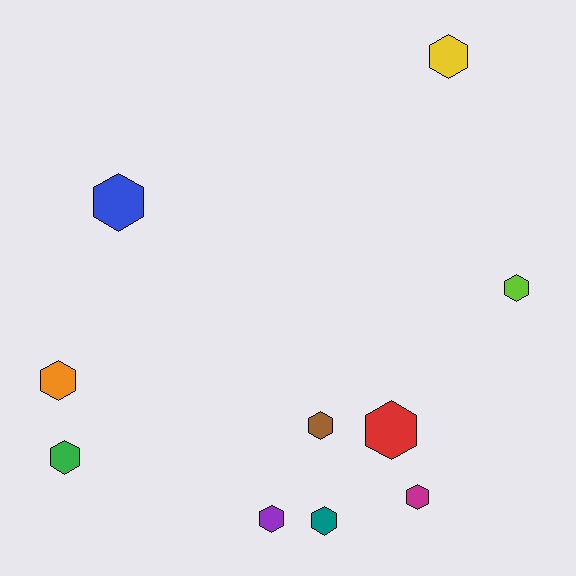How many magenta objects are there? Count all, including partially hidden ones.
There is 1 magenta object.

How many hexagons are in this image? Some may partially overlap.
There are 10 hexagons.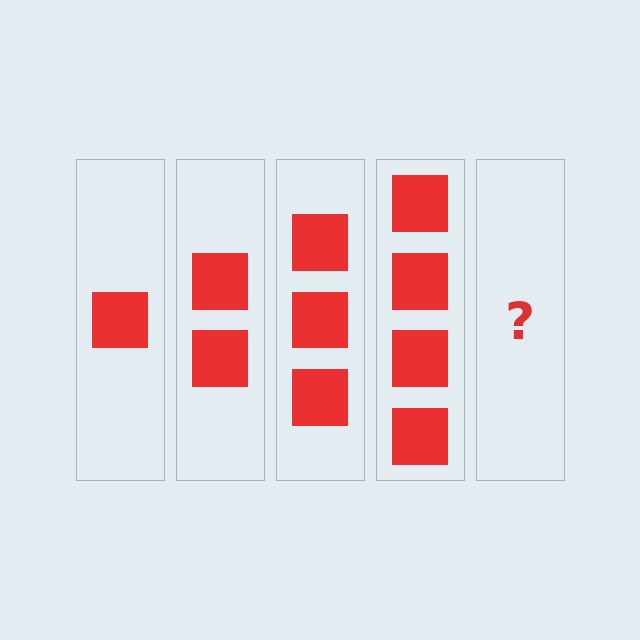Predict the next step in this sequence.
The next step is 5 squares.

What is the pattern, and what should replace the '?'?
The pattern is that each step adds one more square. The '?' should be 5 squares.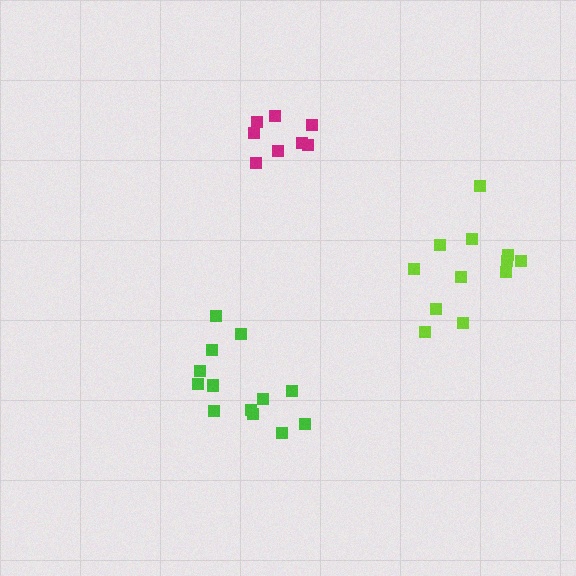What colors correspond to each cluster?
The clusters are colored: green, lime, magenta.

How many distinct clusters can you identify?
There are 3 distinct clusters.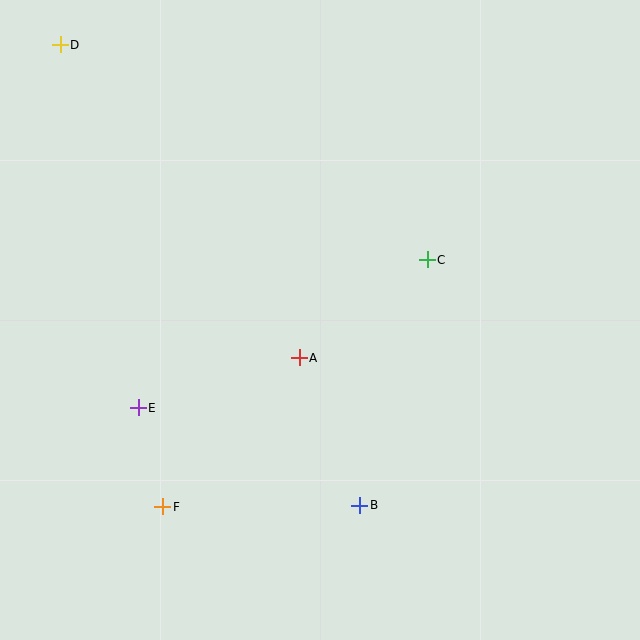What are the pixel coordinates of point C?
Point C is at (427, 260).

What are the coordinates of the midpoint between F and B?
The midpoint between F and B is at (261, 506).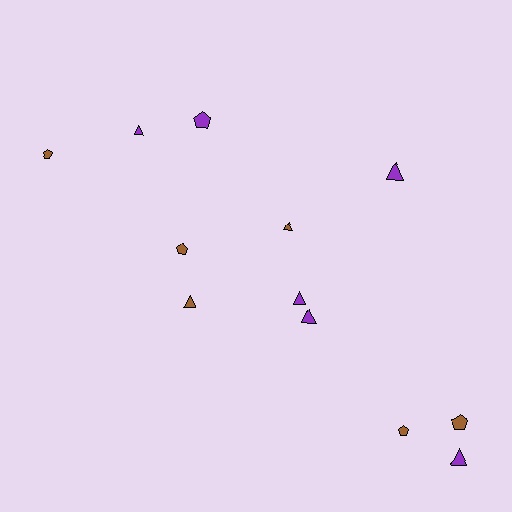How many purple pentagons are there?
There is 1 purple pentagon.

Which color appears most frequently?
Purple, with 6 objects.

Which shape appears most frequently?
Triangle, with 7 objects.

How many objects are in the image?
There are 12 objects.